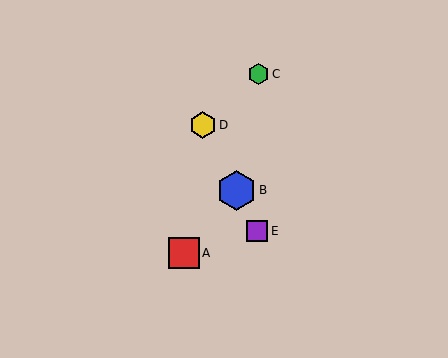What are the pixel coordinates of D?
Object D is at (203, 125).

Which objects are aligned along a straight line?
Objects B, D, E are aligned along a straight line.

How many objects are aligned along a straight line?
3 objects (B, D, E) are aligned along a straight line.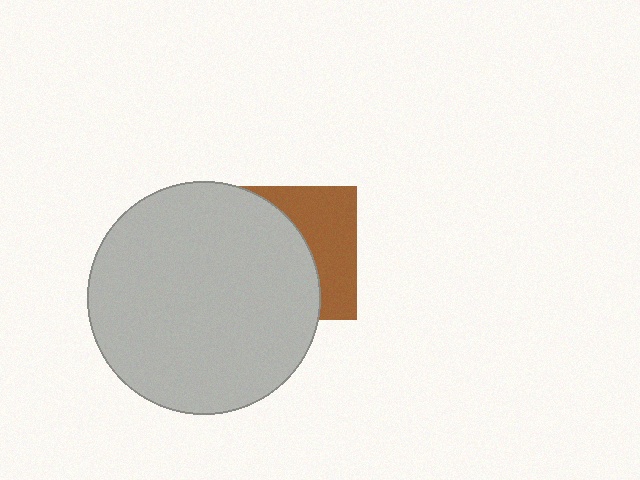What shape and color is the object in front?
The object in front is a light gray circle.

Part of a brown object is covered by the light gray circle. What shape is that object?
It is a square.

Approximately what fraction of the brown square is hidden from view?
Roughly 59% of the brown square is hidden behind the light gray circle.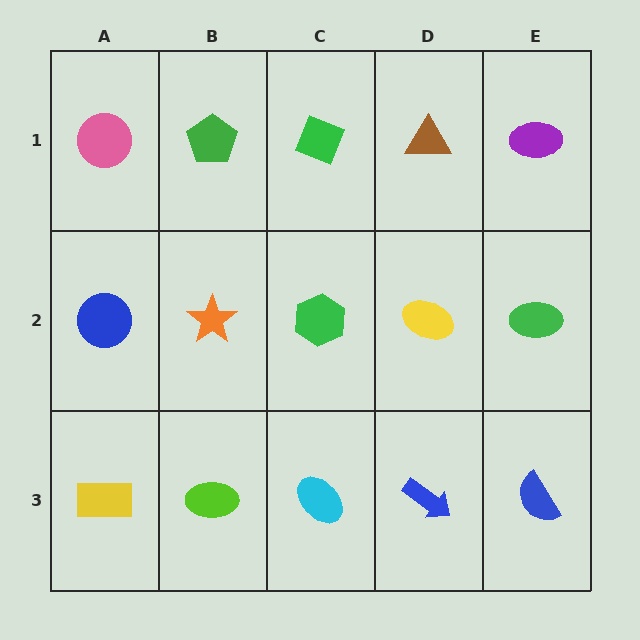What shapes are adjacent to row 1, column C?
A green hexagon (row 2, column C), a green pentagon (row 1, column B), a brown triangle (row 1, column D).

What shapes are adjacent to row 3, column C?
A green hexagon (row 2, column C), a lime ellipse (row 3, column B), a blue arrow (row 3, column D).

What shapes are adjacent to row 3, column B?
An orange star (row 2, column B), a yellow rectangle (row 3, column A), a cyan ellipse (row 3, column C).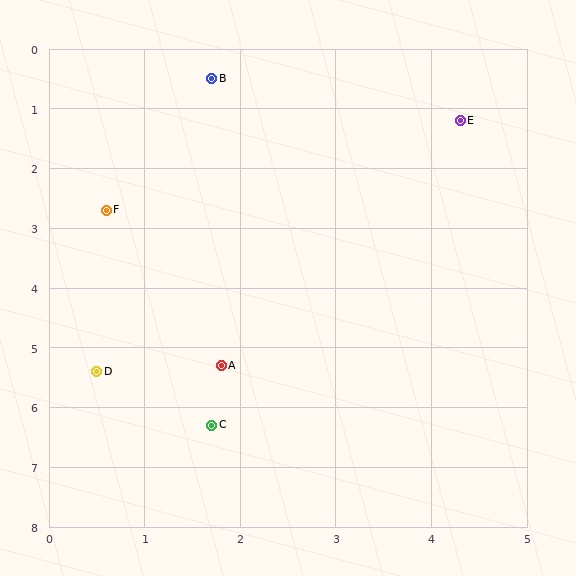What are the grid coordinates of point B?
Point B is at approximately (1.7, 0.5).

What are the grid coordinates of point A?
Point A is at approximately (1.8, 5.3).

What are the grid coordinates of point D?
Point D is at approximately (0.5, 5.4).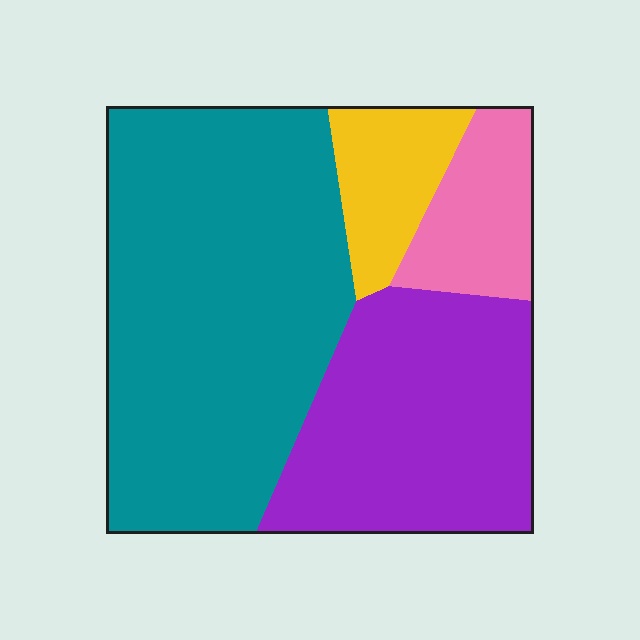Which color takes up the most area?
Teal, at roughly 50%.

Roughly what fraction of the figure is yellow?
Yellow takes up less than a quarter of the figure.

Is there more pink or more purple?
Purple.